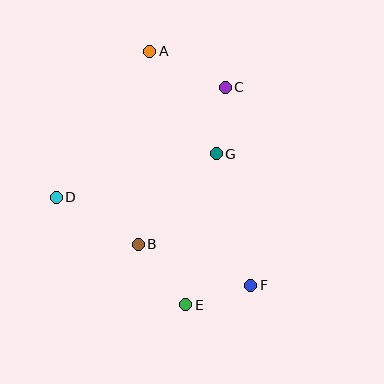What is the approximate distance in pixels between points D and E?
The distance between D and E is approximately 168 pixels.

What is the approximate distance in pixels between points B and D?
The distance between B and D is approximately 95 pixels.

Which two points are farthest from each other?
Points A and E are farthest from each other.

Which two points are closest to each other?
Points C and G are closest to each other.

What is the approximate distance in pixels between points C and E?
The distance between C and E is approximately 221 pixels.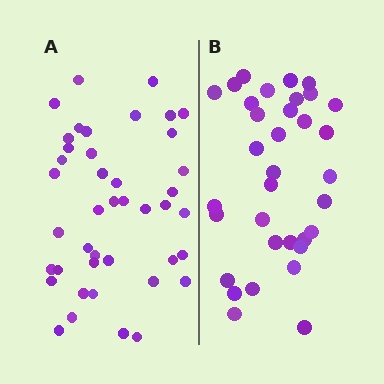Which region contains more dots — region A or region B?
Region A (the left region) has more dots.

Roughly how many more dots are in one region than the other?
Region A has roughly 8 or so more dots than region B.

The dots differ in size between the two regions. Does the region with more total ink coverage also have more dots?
No. Region B has more total ink coverage because its dots are larger, but region A actually contains more individual dots. Total area can be misleading — the number of items is what matters here.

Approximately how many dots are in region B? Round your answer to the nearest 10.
About 30 dots. (The exact count is 34, which rounds to 30.)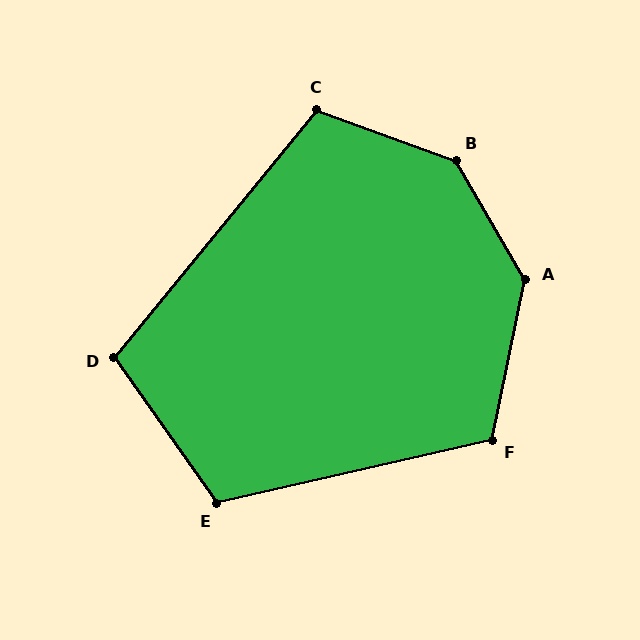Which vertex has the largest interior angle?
B, at approximately 140 degrees.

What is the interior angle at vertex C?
Approximately 110 degrees (obtuse).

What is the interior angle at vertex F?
Approximately 115 degrees (obtuse).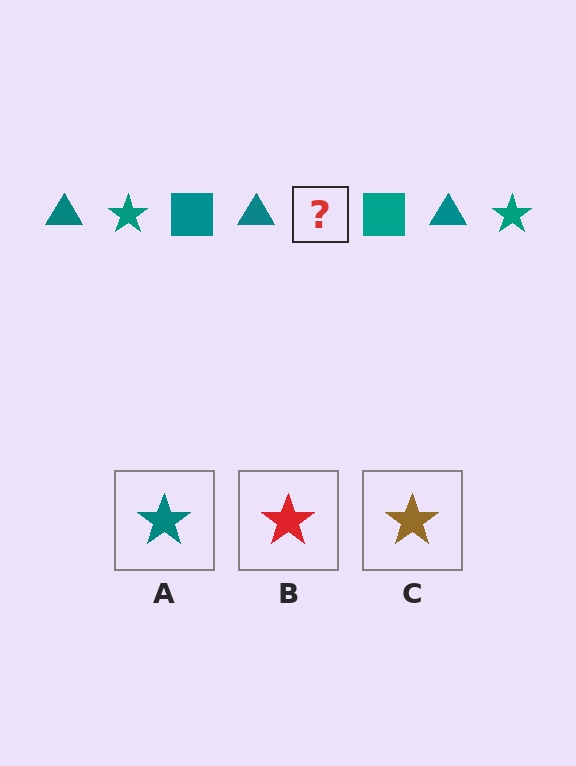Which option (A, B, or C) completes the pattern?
A.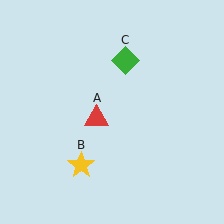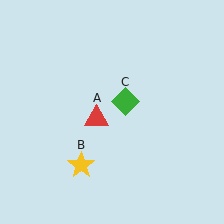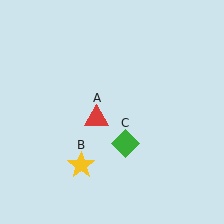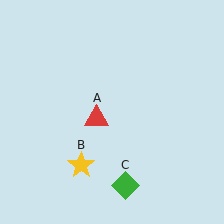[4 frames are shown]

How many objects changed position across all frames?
1 object changed position: green diamond (object C).